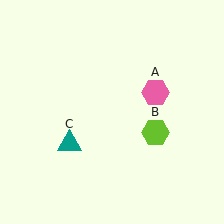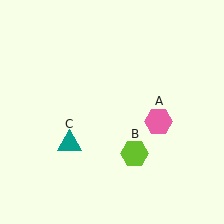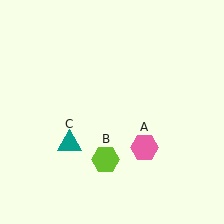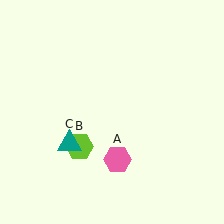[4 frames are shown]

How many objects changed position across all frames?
2 objects changed position: pink hexagon (object A), lime hexagon (object B).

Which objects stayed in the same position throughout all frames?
Teal triangle (object C) remained stationary.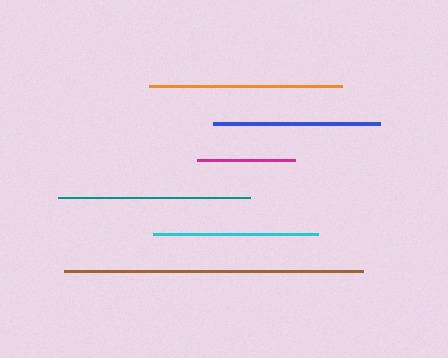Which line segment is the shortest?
The magenta line is the shortest at approximately 98 pixels.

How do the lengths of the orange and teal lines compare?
The orange and teal lines are approximately the same length.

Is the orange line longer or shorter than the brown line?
The brown line is longer than the orange line.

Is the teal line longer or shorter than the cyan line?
The teal line is longer than the cyan line.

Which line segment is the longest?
The brown line is the longest at approximately 300 pixels.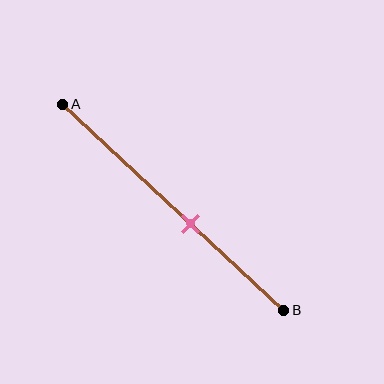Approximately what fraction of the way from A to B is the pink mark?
The pink mark is approximately 60% of the way from A to B.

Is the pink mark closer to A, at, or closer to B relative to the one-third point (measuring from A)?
The pink mark is closer to point B than the one-third point of segment AB.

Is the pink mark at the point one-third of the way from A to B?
No, the mark is at about 60% from A, not at the 33% one-third point.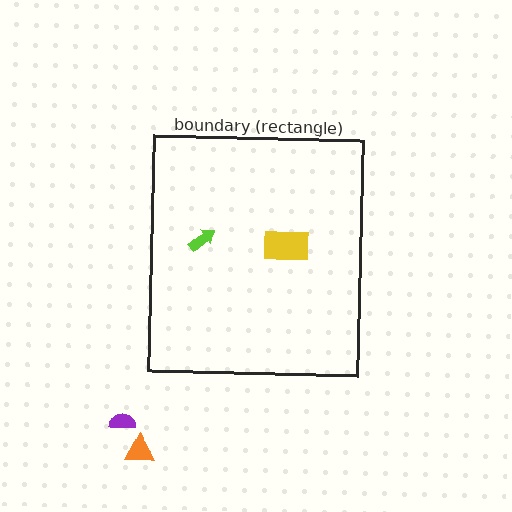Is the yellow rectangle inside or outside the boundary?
Inside.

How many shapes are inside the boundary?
2 inside, 2 outside.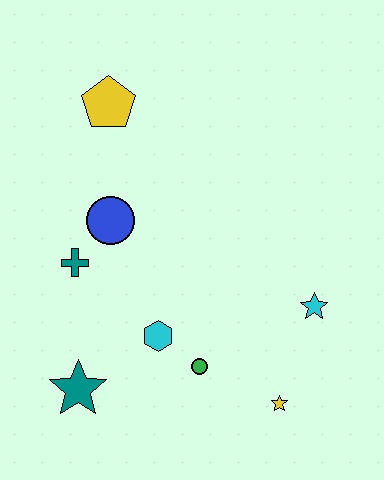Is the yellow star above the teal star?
No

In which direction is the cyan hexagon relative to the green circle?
The cyan hexagon is to the left of the green circle.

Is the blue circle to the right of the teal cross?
Yes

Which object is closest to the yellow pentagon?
The blue circle is closest to the yellow pentagon.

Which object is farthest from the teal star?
The yellow pentagon is farthest from the teal star.